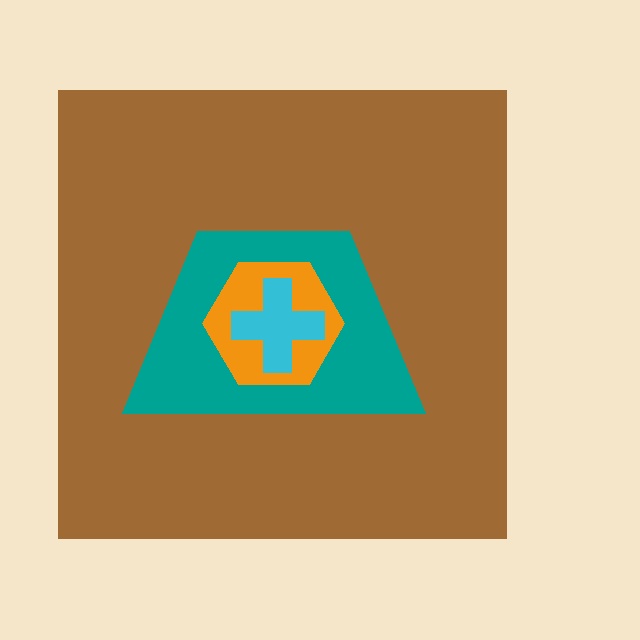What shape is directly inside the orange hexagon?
The cyan cross.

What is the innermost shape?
The cyan cross.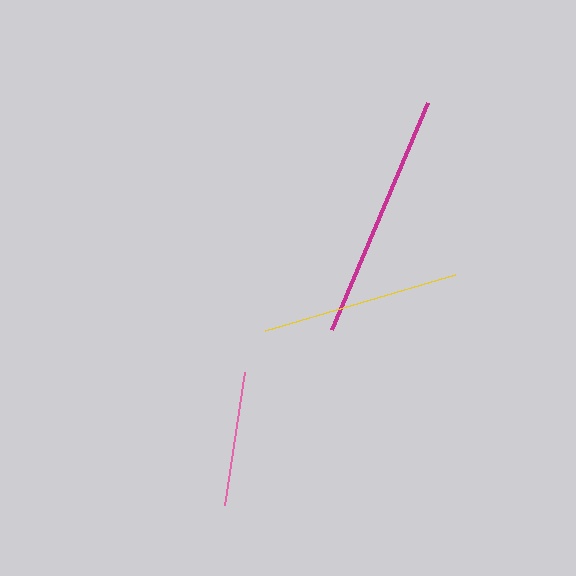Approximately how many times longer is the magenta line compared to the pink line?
The magenta line is approximately 1.8 times the length of the pink line.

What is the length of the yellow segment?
The yellow segment is approximately 198 pixels long.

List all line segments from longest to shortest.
From longest to shortest: magenta, yellow, pink.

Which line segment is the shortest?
The pink line is the shortest at approximately 135 pixels.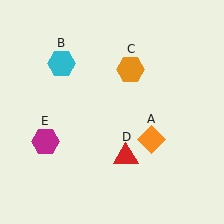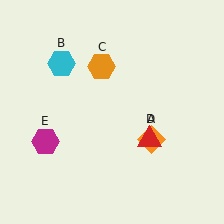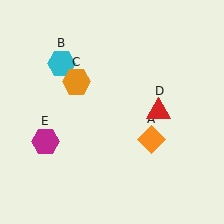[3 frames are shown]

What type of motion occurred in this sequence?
The orange hexagon (object C), red triangle (object D) rotated counterclockwise around the center of the scene.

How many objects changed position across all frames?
2 objects changed position: orange hexagon (object C), red triangle (object D).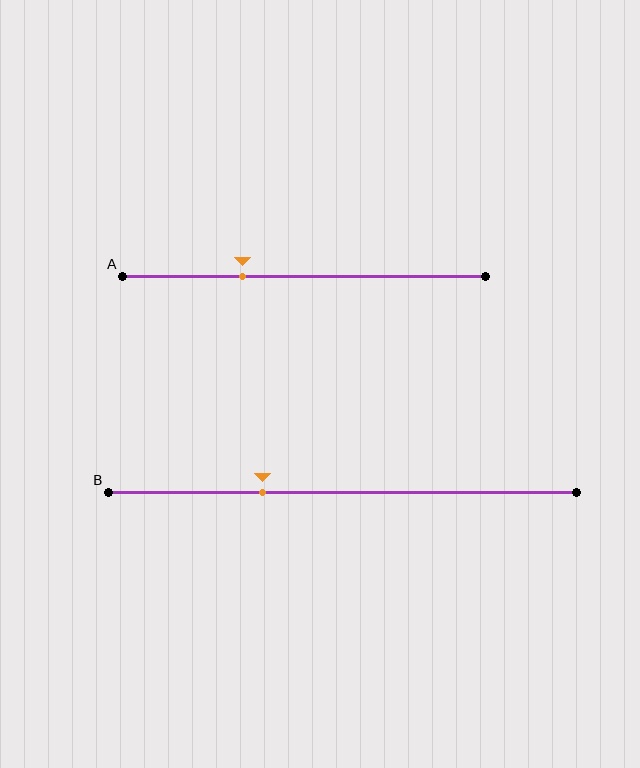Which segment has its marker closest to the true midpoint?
Segment A has its marker closest to the true midpoint.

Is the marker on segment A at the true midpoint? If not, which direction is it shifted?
No, the marker on segment A is shifted to the left by about 17% of the segment length.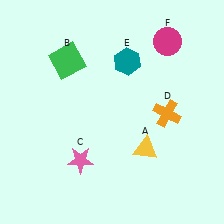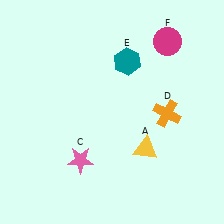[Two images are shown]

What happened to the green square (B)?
The green square (B) was removed in Image 2. It was in the top-left area of Image 1.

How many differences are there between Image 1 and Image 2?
There is 1 difference between the two images.